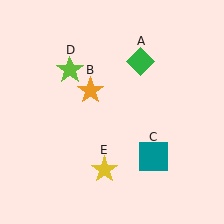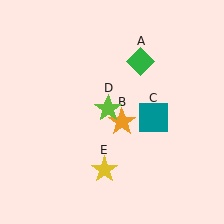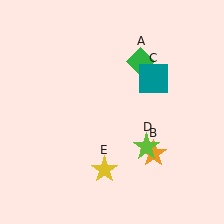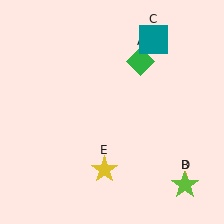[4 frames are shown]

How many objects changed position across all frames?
3 objects changed position: orange star (object B), teal square (object C), lime star (object D).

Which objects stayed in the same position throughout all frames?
Green diamond (object A) and yellow star (object E) remained stationary.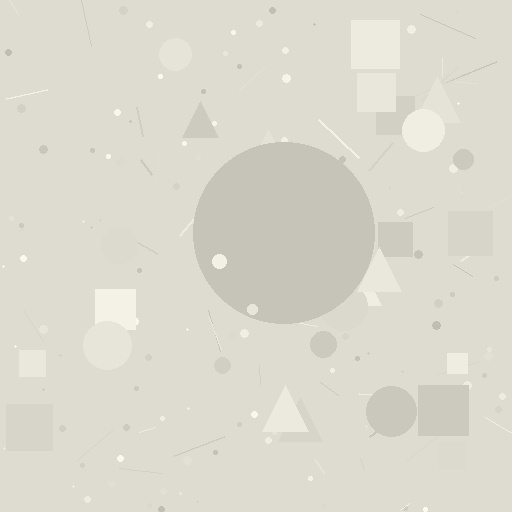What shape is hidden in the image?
A circle is hidden in the image.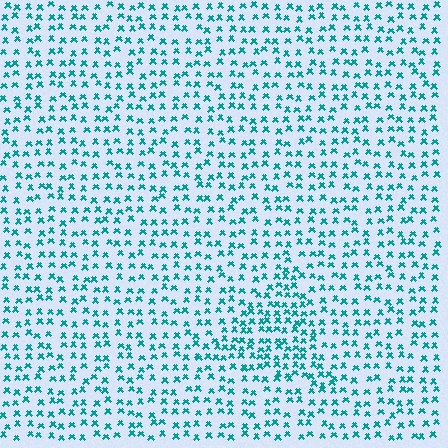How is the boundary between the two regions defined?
The boundary is defined by a change in element density (approximately 1.6x ratio). All elements are the same color, size, and shape.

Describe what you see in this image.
The image contains small teal elements arranged at two different densities. A triangle-shaped region is visible where the elements are more densely packed than the surrounding area.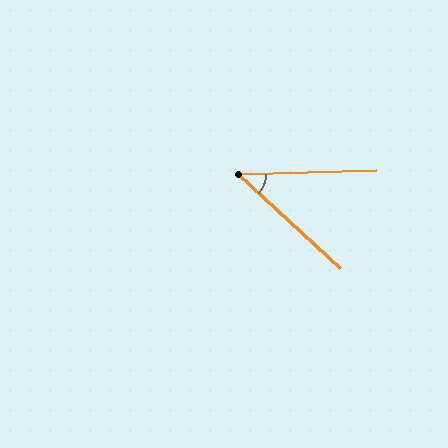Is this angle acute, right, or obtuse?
It is acute.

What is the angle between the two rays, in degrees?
Approximately 44 degrees.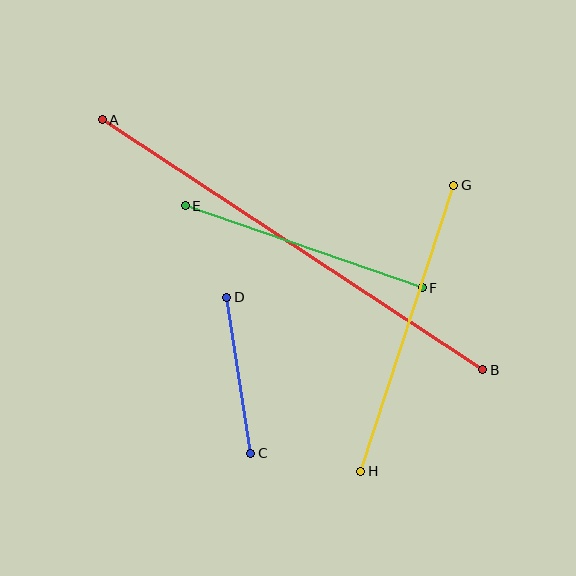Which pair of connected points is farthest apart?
Points A and B are farthest apart.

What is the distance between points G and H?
The distance is approximately 301 pixels.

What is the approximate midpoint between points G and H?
The midpoint is at approximately (407, 328) pixels.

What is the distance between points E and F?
The distance is approximately 251 pixels.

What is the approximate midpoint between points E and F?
The midpoint is at approximately (304, 247) pixels.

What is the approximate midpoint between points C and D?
The midpoint is at approximately (239, 375) pixels.